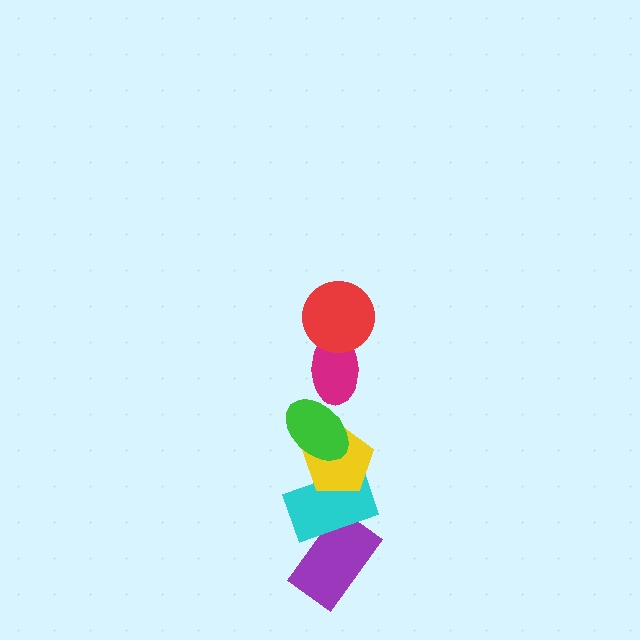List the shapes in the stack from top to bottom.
From top to bottom: the red circle, the magenta ellipse, the green ellipse, the yellow pentagon, the cyan rectangle, the purple rectangle.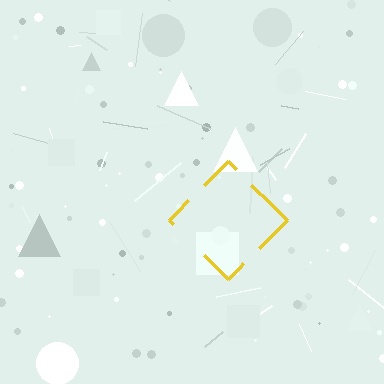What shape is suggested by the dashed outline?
The dashed outline suggests a diamond.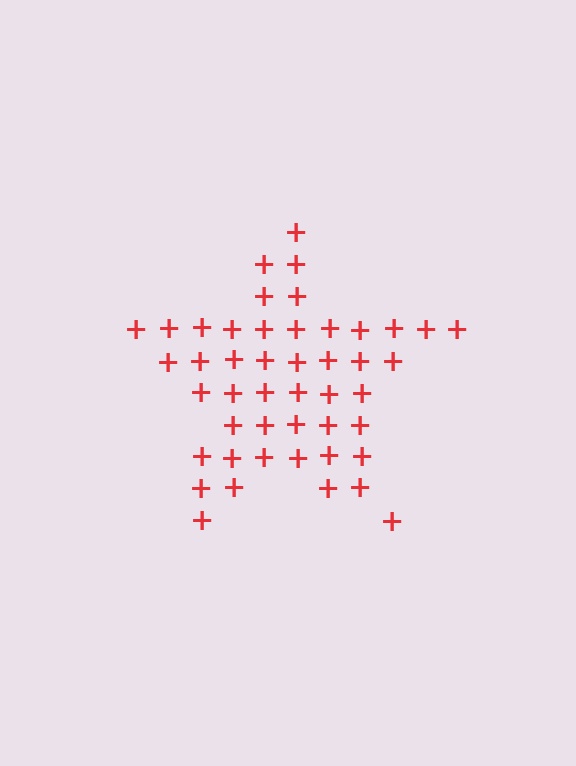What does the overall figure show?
The overall figure shows a star.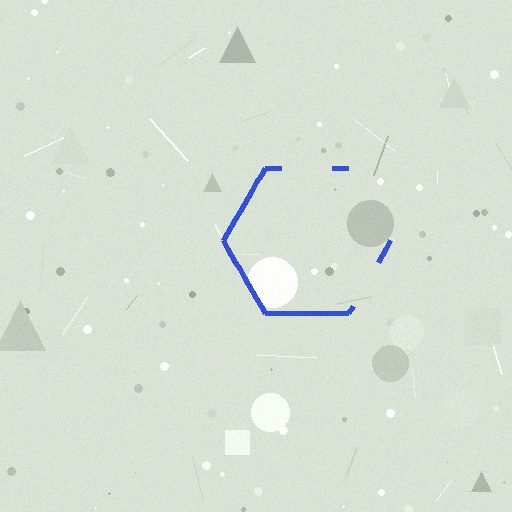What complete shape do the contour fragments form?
The contour fragments form a hexagon.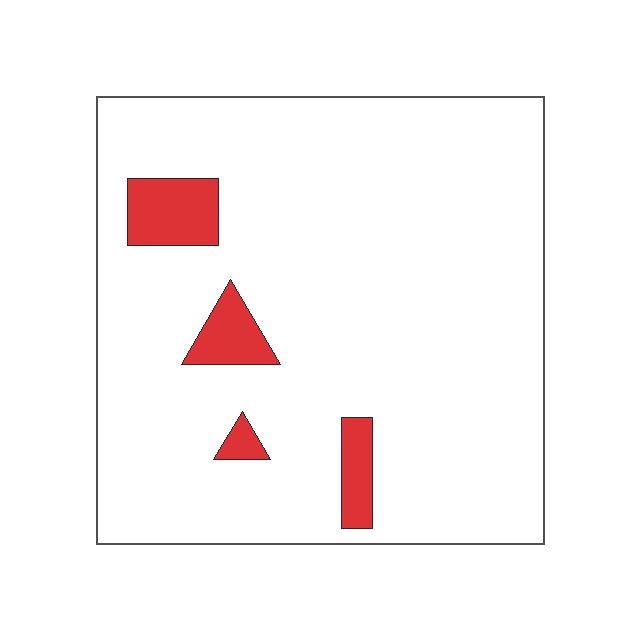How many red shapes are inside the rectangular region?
4.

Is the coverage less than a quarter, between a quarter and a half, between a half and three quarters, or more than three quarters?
Less than a quarter.